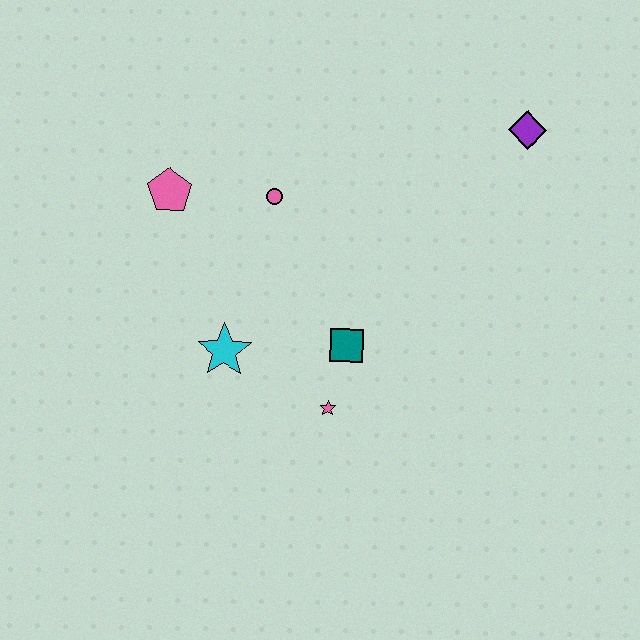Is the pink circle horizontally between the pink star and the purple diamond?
No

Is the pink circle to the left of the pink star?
Yes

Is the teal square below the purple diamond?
Yes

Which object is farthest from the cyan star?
The purple diamond is farthest from the cyan star.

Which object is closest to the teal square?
The pink star is closest to the teal square.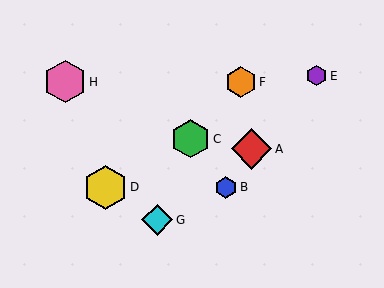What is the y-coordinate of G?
Object G is at y≈220.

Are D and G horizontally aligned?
No, D is at y≈187 and G is at y≈220.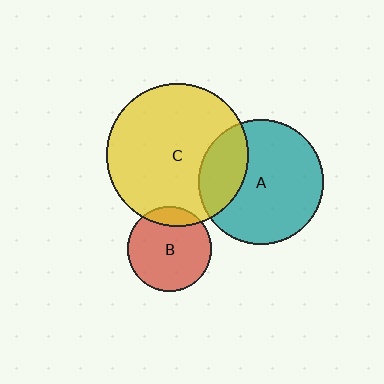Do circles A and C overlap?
Yes.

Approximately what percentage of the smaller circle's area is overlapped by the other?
Approximately 25%.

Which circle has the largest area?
Circle C (yellow).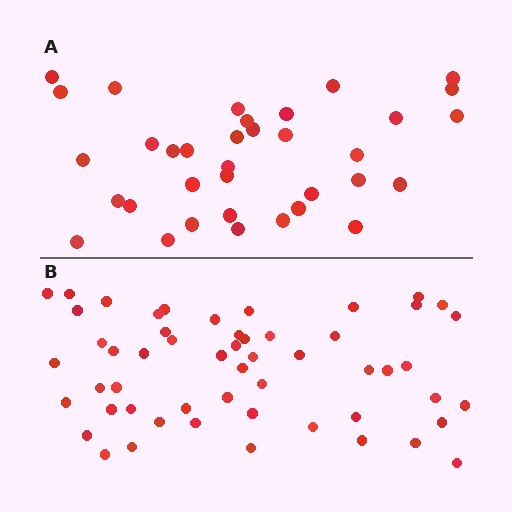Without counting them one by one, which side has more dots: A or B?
Region B (the bottom region) has more dots.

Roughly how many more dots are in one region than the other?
Region B has approximately 20 more dots than region A.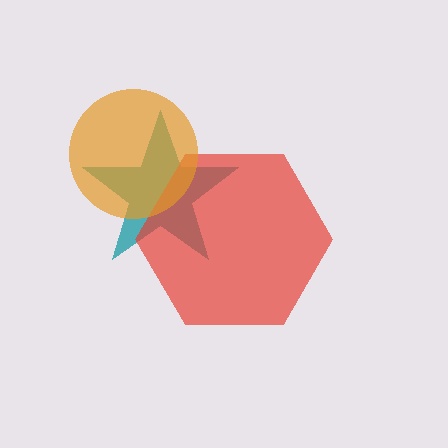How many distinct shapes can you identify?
There are 3 distinct shapes: a teal star, a red hexagon, an orange circle.